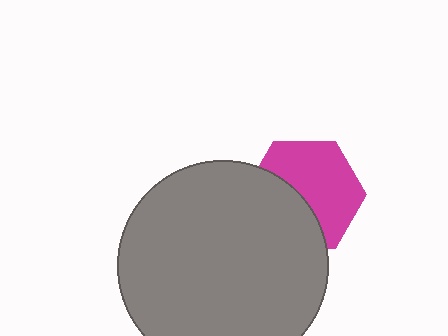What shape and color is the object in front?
The object in front is a gray circle.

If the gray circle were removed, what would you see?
You would see the complete magenta hexagon.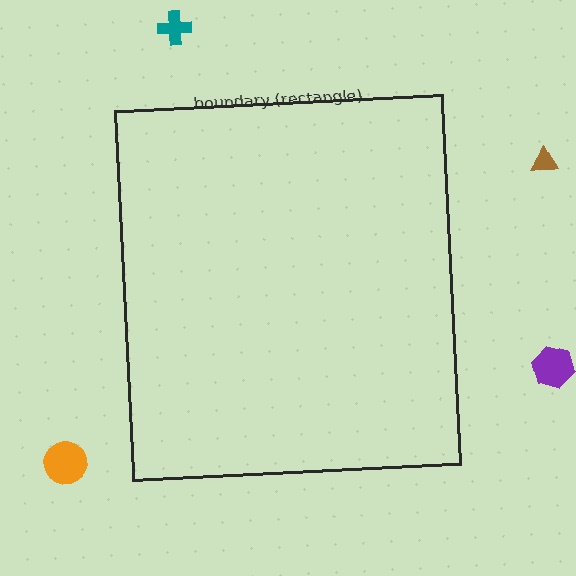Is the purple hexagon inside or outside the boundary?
Outside.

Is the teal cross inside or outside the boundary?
Outside.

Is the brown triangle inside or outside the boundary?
Outside.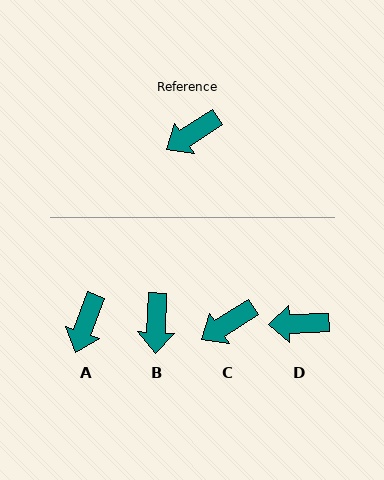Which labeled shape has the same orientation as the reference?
C.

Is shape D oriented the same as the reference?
No, it is off by about 31 degrees.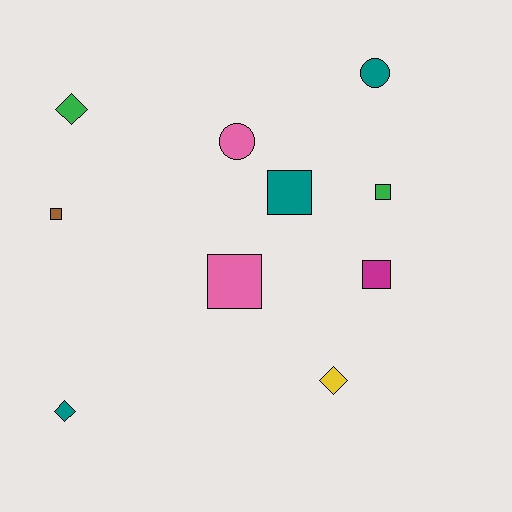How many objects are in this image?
There are 10 objects.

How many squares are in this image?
There are 5 squares.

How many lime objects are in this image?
There are no lime objects.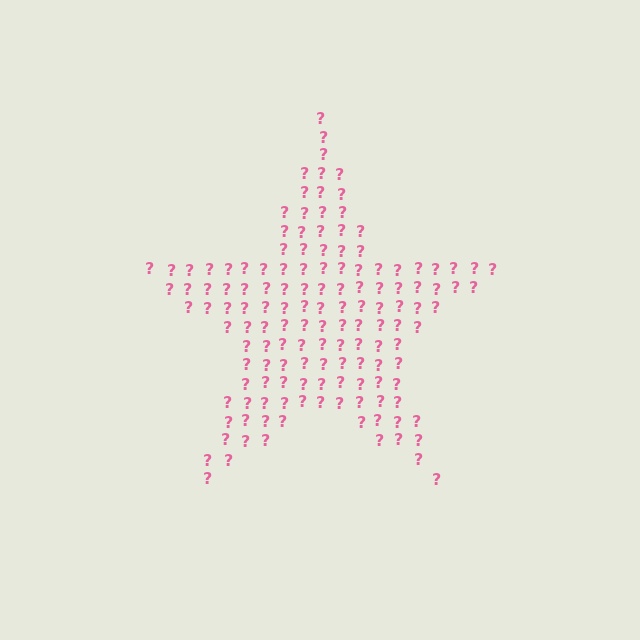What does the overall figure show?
The overall figure shows a star.